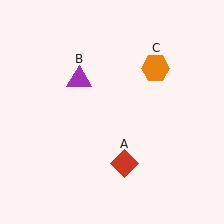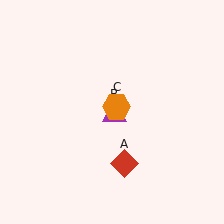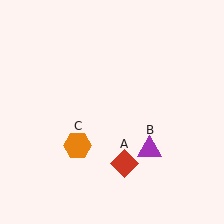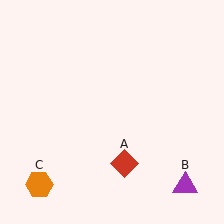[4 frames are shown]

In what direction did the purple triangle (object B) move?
The purple triangle (object B) moved down and to the right.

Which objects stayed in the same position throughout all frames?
Red diamond (object A) remained stationary.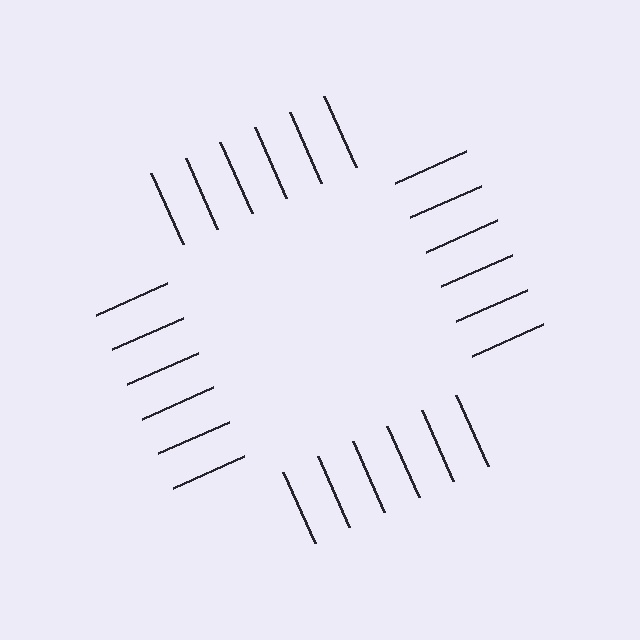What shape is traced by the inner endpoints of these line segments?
An illusory square — the line segments terminate on its edges but no continuous stroke is drawn.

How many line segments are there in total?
24 — 6 along each of the 4 edges.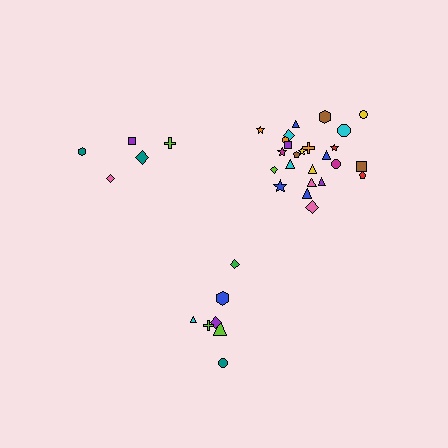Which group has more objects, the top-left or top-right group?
The top-right group.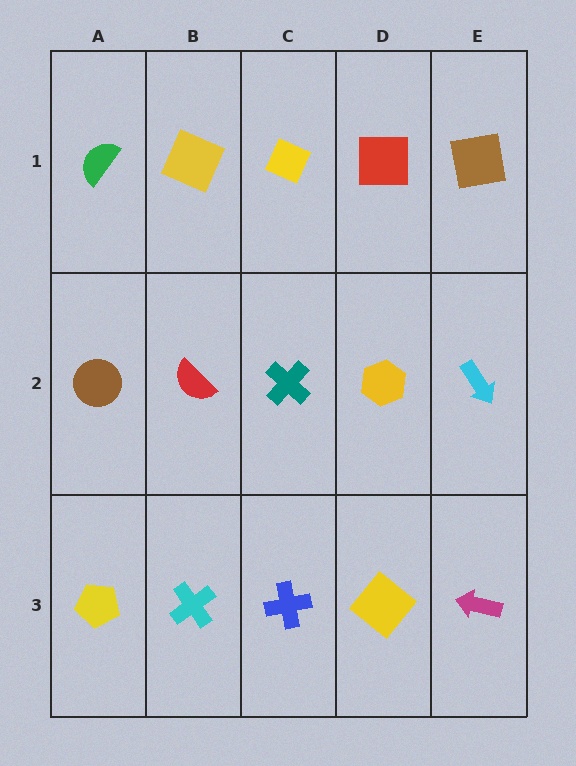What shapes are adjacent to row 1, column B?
A red semicircle (row 2, column B), a green semicircle (row 1, column A), a yellow diamond (row 1, column C).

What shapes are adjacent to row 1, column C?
A teal cross (row 2, column C), a yellow square (row 1, column B), a red square (row 1, column D).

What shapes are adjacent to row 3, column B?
A red semicircle (row 2, column B), a yellow pentagon (row 3, column A), a blue cross (row 3, column C).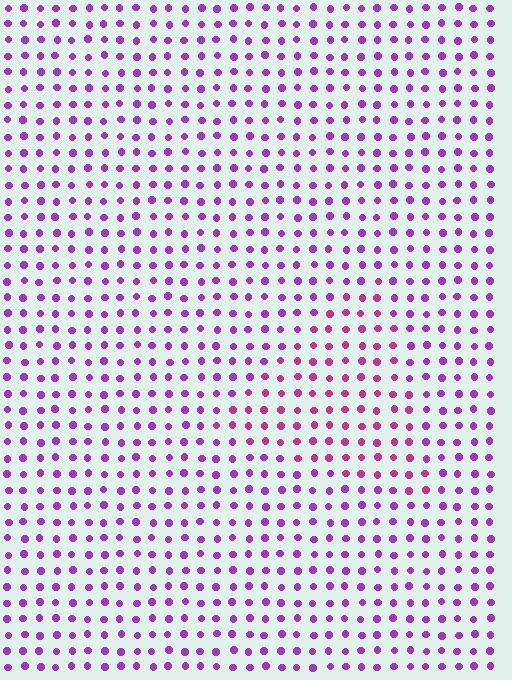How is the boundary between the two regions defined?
The boundary is defined purely by a slight shift in hue (about 27 degrees). Spacing, size, and orientation are identical on both sides.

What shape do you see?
I see a triangle.